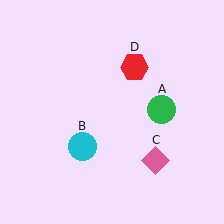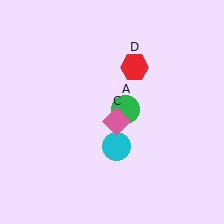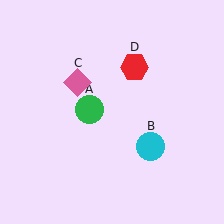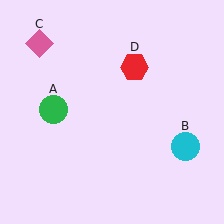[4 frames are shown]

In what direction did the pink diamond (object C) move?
The pink diamond (object C) moved up and to the left.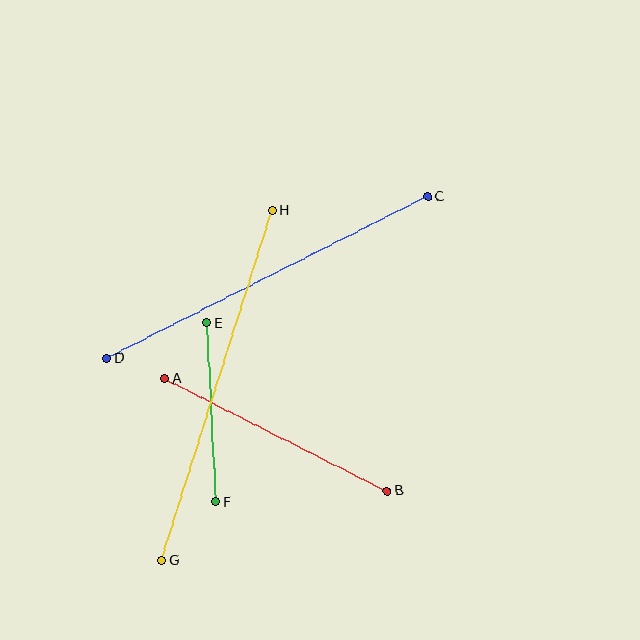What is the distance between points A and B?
The distance is approximately 249 pixels.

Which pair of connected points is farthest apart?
Points G and H are farthest apart.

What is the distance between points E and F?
The distance is approximately 179 pixels.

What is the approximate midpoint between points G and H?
The midpoint is at approximately (217, 386) pixels.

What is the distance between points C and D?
The distance is approximately 359 pixels.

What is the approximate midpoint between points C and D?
The midpoint is at approximately (267, 277) pixels.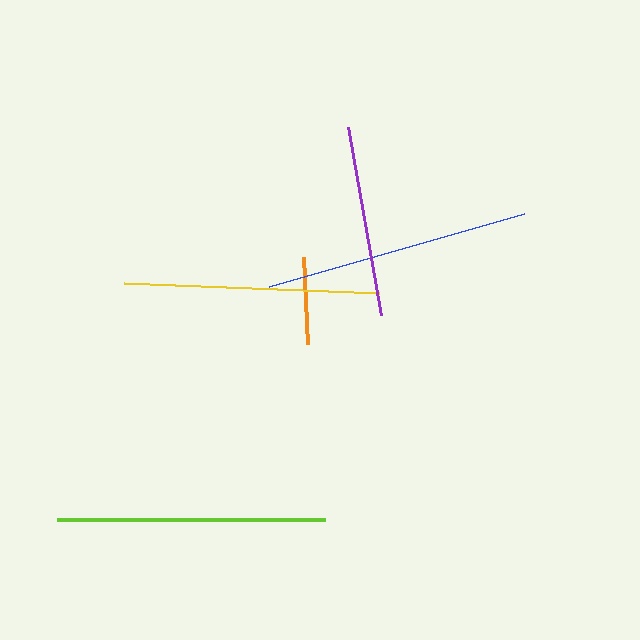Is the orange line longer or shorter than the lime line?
The lime line is longer than the orange line.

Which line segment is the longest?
The lime line is the longest at approximately 268 pixels.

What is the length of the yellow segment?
The yellow segment is approximately 255 pixels long.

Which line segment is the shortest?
The orange line is the shortest at approximately 87 pixels.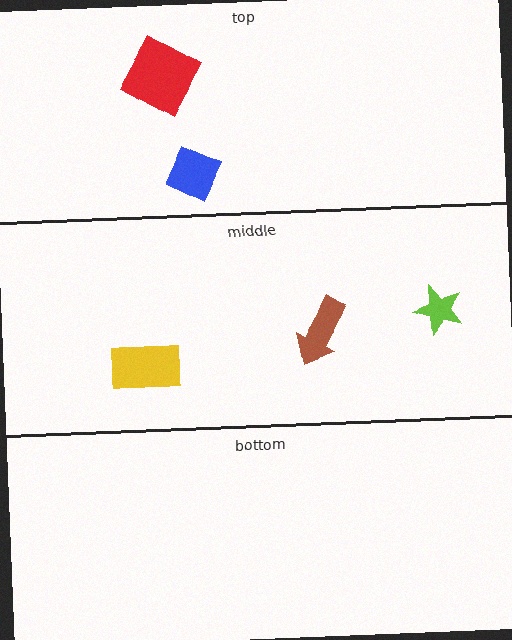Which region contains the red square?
The top region.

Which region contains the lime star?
The middle region.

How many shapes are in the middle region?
3.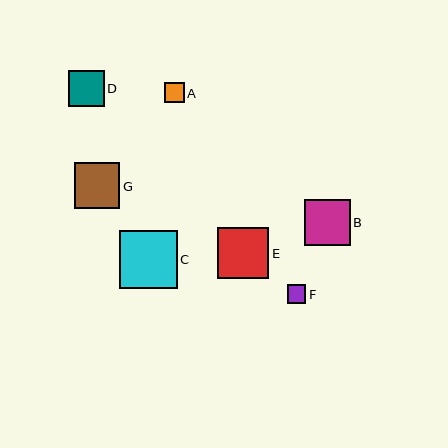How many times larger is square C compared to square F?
Square C is approximately 3.1 times the size of square F.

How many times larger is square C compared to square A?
Square C is approximately 2.9 times the size of square A.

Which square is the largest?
Square C is the largest with a size of approximately 57 pixels.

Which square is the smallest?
Square F is the smallest with a size of approximately 18 pixels.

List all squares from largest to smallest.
From largest to smallest: C, E, B, G, D, A, F.